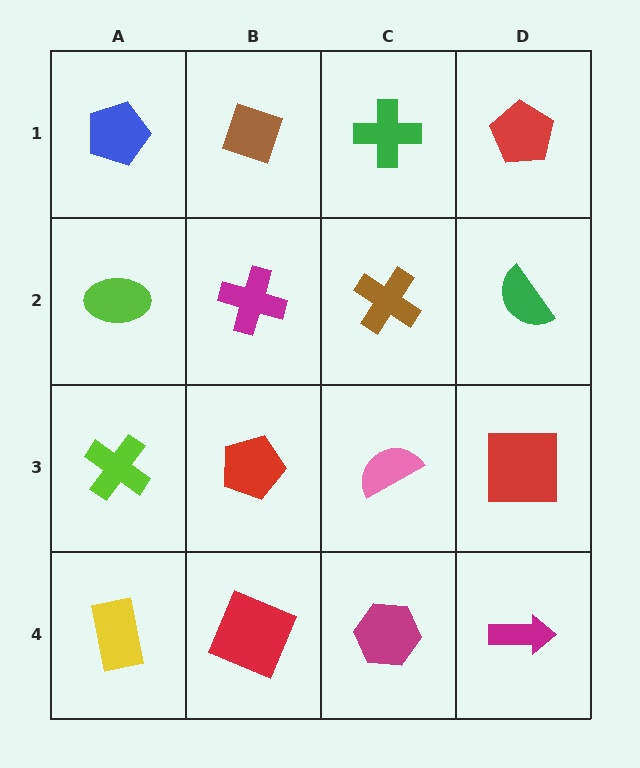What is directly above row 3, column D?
A green semicircle.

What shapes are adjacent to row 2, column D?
A red pentagon (row 1, column D), a red square (row 3, column D), a brown cross (row 2, column C).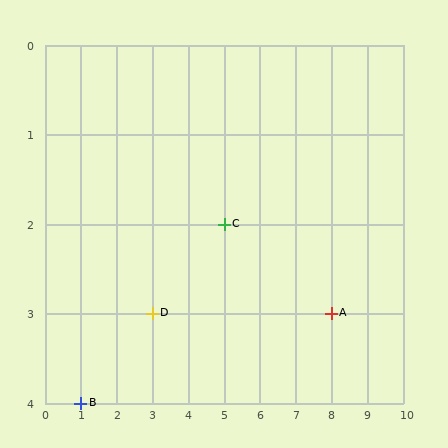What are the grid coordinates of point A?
Point A is at grid coordinates (8, 3).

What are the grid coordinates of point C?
Point C is at grid coordinates (5, 2).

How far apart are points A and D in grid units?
Points A and D are 5 columns apart.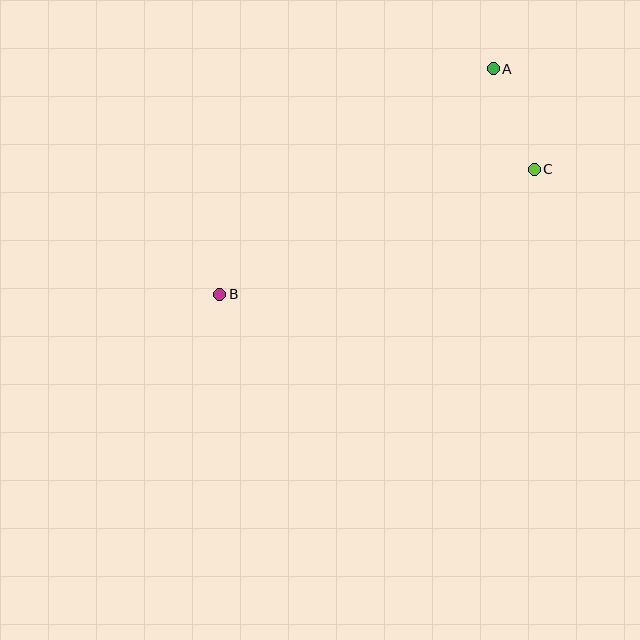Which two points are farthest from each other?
Points A and B are farthest from each other.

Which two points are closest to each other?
Points A and C are closest to each other.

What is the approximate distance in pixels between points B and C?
The distance between B and C is approximately 338 pixels.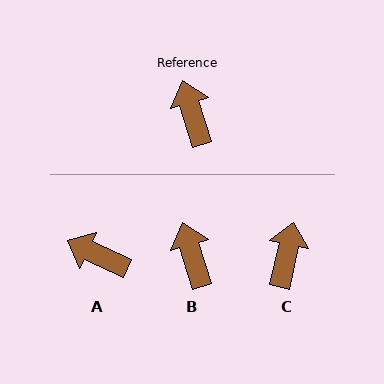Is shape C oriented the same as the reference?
No, it is off by about 29 degrees.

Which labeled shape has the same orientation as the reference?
B.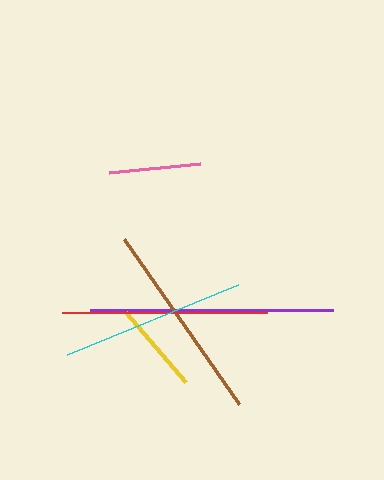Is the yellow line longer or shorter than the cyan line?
The cyan line is longer than the yellow line.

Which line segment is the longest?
The purple line is the longest at approximately 243 pixels.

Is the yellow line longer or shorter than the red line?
The red line is longer than the yellow line.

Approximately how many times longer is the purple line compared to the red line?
The purple line is approximately 1.2 times the length of the red line.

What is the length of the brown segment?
The brown segment is approximately 200 pixels long.